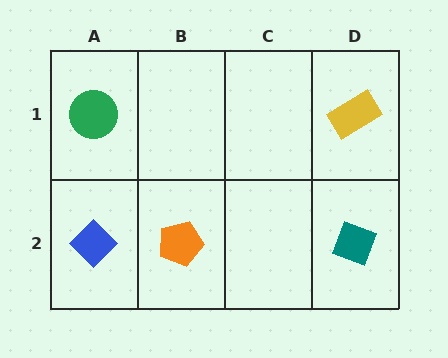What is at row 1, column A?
A green circle.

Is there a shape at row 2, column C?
No, that cell is empty.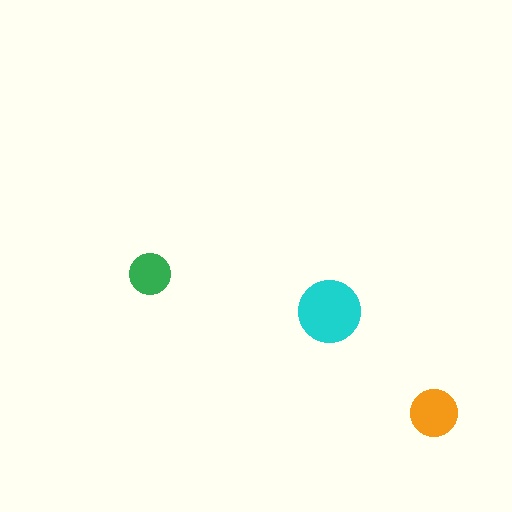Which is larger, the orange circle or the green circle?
The orange one.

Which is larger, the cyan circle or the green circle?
The cyan one.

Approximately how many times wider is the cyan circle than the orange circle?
About 1.5 times wider.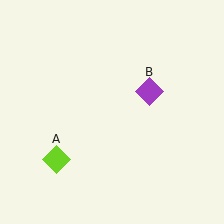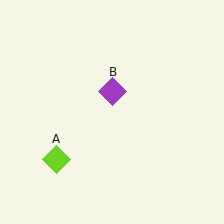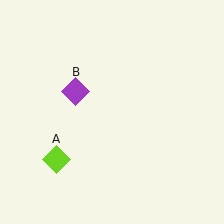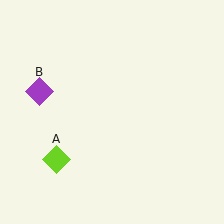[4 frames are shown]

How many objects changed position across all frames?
1 object changed position: purple diamond (object B).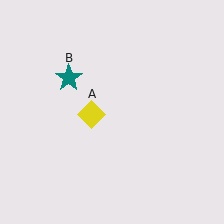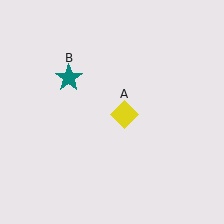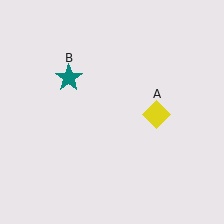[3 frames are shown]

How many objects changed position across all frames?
1 object changed position: yellow diamond (object A).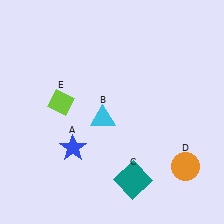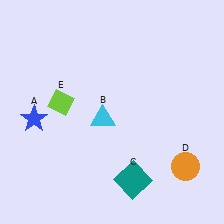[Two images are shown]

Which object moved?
The blue star (A) moved left.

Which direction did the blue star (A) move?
The blue star (A) moved left.